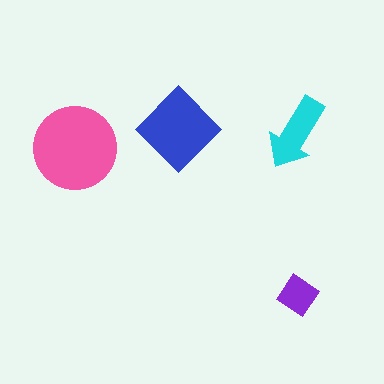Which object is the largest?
The pink circle.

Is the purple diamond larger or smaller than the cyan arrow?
Smaller.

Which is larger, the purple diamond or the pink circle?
The pink circle.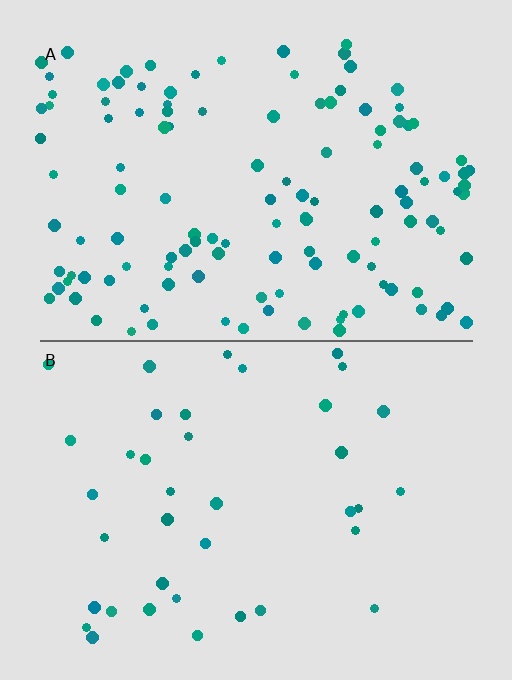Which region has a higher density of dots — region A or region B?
A (the top).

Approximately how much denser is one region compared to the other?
Approximately 3.3× — region A over region B.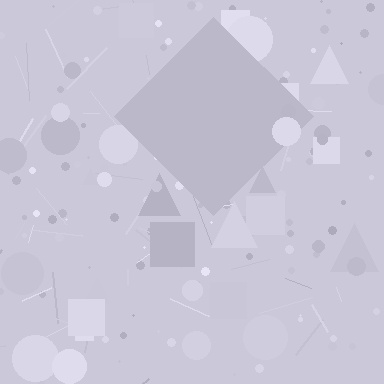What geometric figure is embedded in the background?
A diamond is embedded in the background.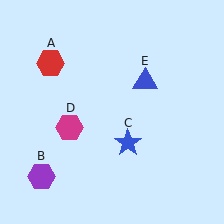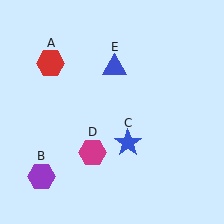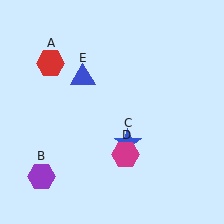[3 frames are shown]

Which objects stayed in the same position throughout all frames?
Red hexagon (object A) and purple hexagon (object B) and blue star (object C) remained stationary.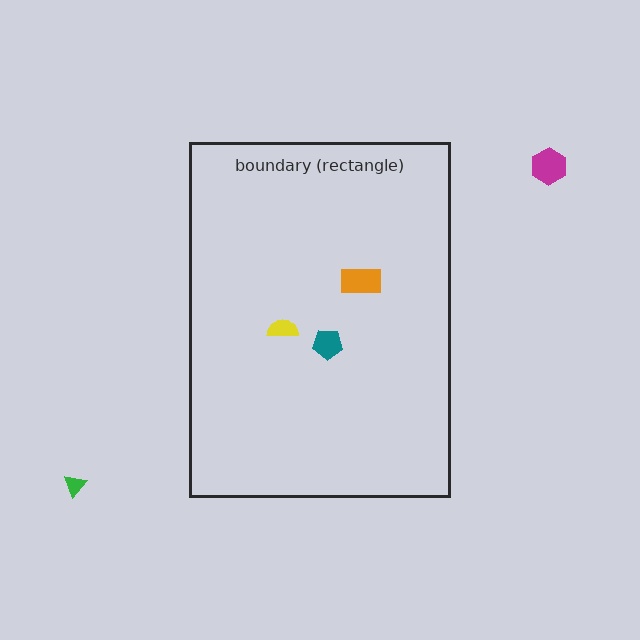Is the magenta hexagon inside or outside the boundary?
Outside.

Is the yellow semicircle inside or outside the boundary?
Inside.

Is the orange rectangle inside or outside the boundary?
Inside.